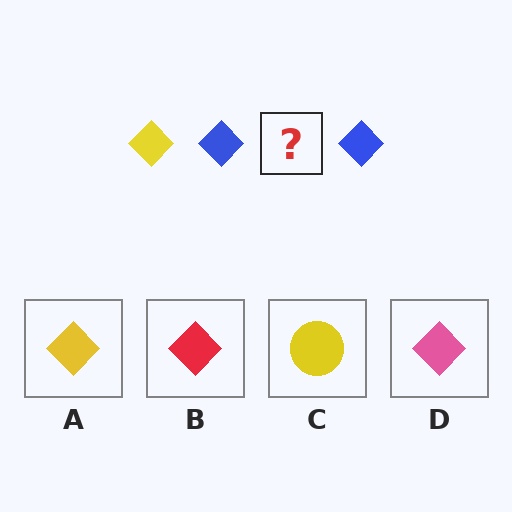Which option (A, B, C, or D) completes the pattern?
A.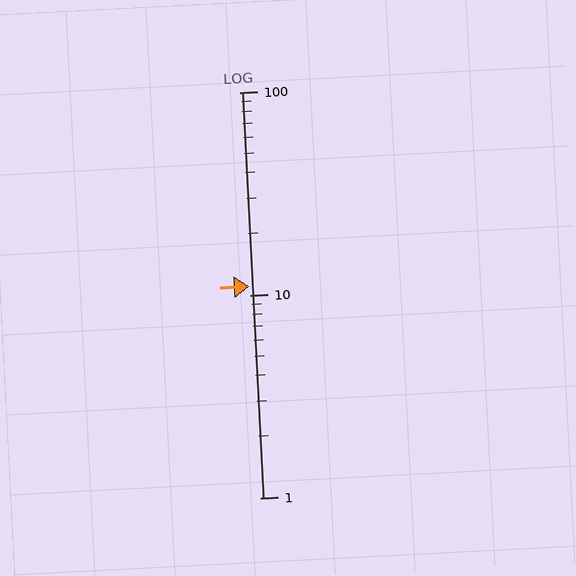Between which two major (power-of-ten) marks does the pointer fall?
The pointer is between 10 and 100.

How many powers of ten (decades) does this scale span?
The scale spans 2 decades, from 1 to 100.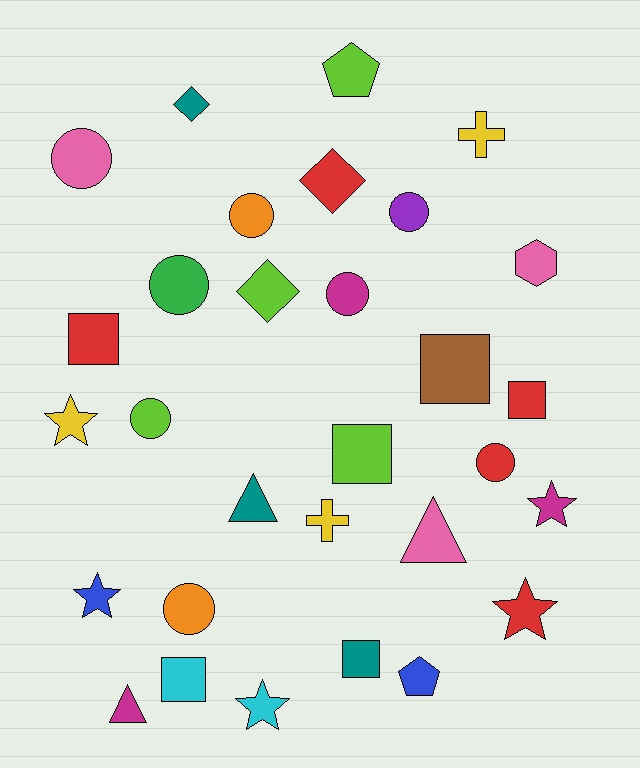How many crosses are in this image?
There are 2 crosses.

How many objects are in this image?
There are 30 objects.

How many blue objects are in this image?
There are 2 blue objects.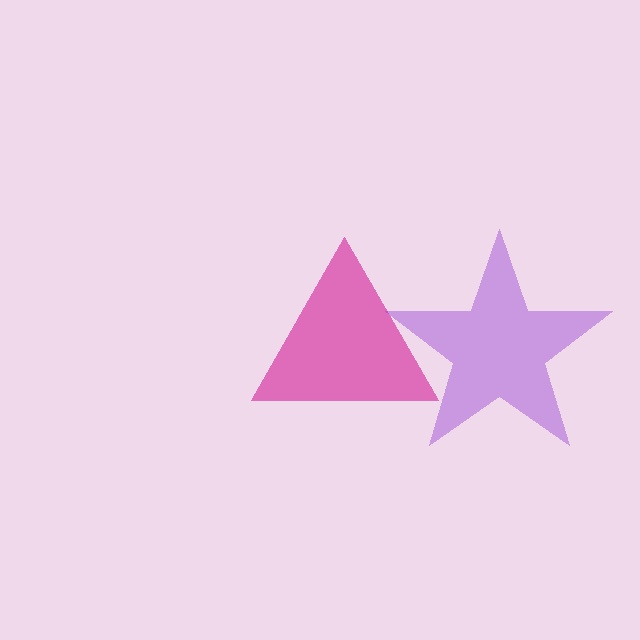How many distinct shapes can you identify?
There are 2 distinct shapes: a magenta triangle, a purple star.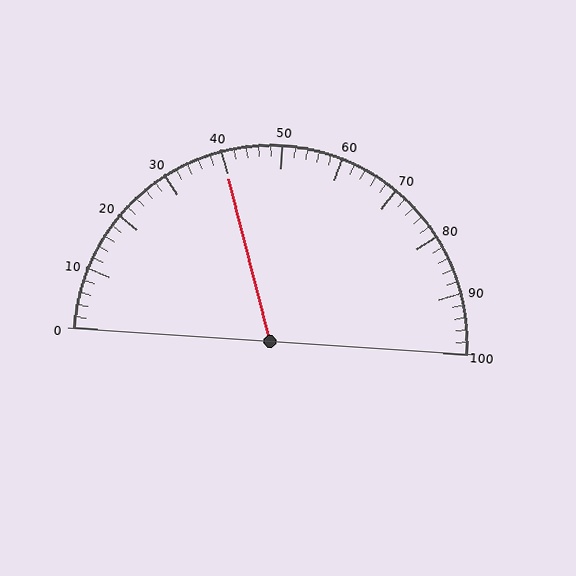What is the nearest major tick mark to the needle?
The nearest major tick mark is 40.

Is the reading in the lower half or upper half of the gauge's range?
The reading is in the lower half of the range (0 to 100).